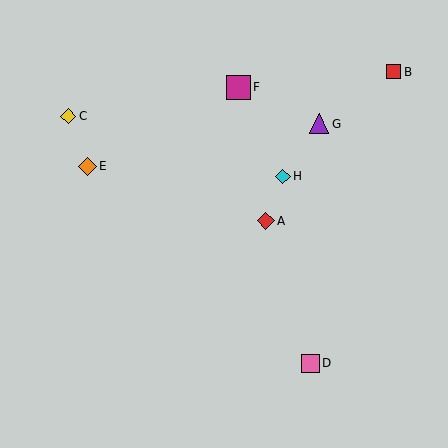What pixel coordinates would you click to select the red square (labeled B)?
Click at (394, 72) to select the red square B.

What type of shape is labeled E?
Shape E is an orange diamond.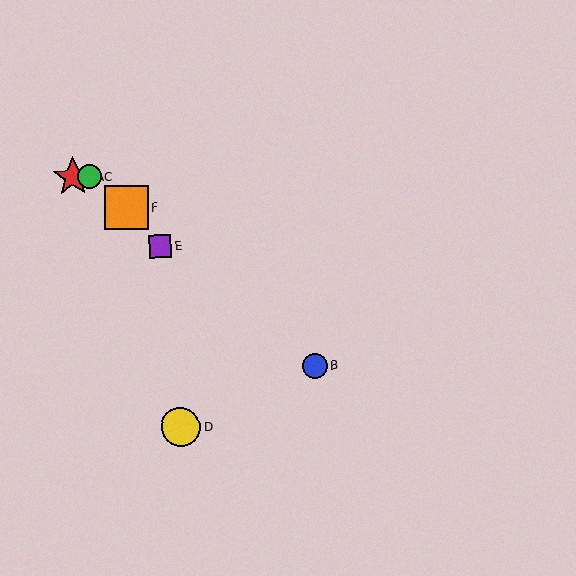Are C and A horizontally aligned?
Yes, both are at y≈177.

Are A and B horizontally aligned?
No, A is at y≈177 and B is at y≈366.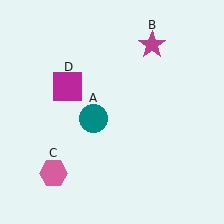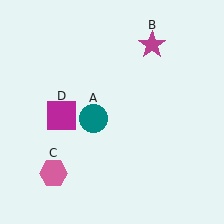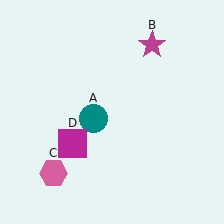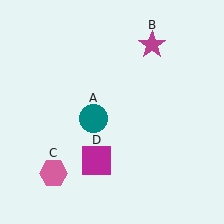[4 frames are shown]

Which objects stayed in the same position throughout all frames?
Teal circle (object A) and magenta star (object B) and pink hexagon (object C) remained stationary.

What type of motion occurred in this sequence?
The magenta square (object D) rotated counterclockwise around the center of the scene.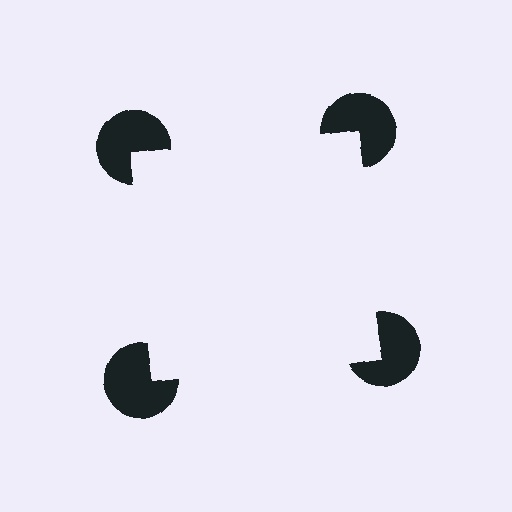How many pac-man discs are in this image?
There are 4 — one at each vertex of the illusory square.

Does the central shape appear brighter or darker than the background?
It typically appears slightly brighter than the background, even though no actual brightness change is drawn.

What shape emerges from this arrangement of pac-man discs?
An illusory square — its edges are inferred from the aligned wedge cuts in the pac-man discs, not physically drawn.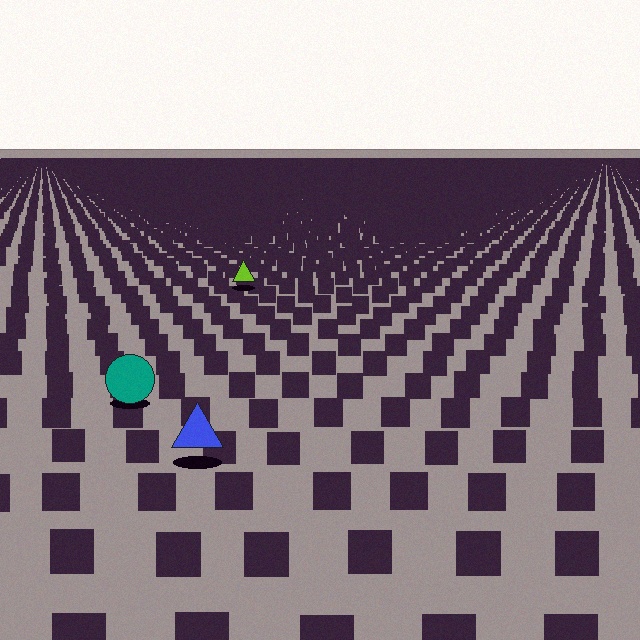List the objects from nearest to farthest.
From nearest to farthest: the blue triangle, the teal circle, the lime triangle.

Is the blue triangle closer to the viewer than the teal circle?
Yes. The blue triangle is closer — you can tell from the texture gradient: the ground texture is coarser near it.